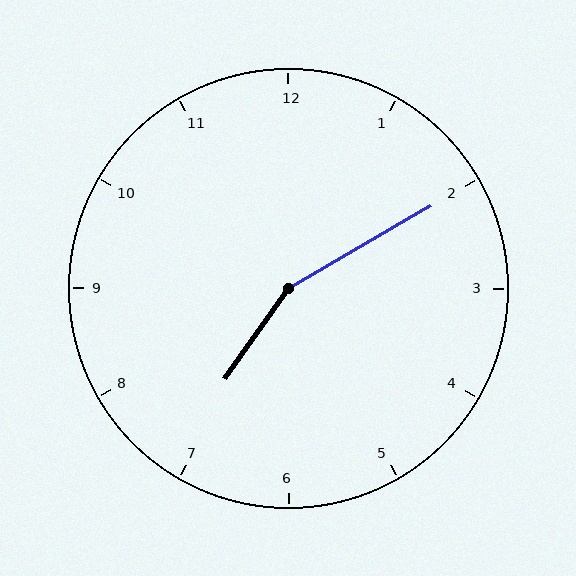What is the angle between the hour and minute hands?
Approximately 155 degrees.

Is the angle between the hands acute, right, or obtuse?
It is obtuse.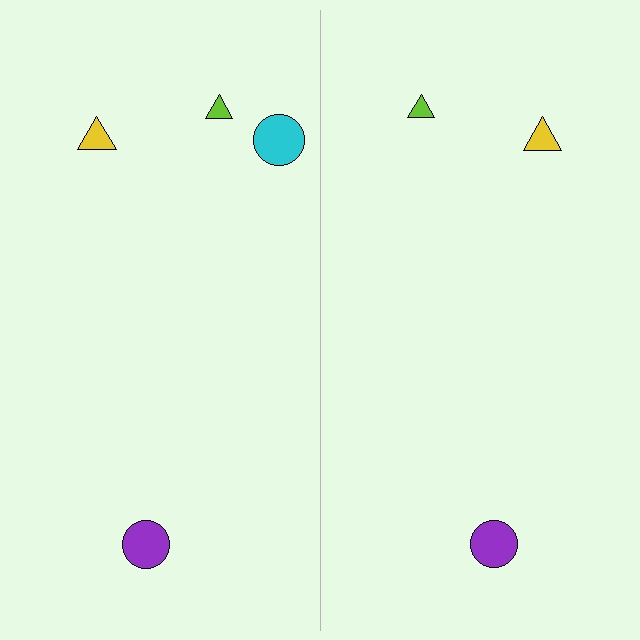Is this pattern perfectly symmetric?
No, the pattern is not perfectly symmetric. A cyan circle is missing from the right side.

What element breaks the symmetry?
A cyan circle is missing from the right side.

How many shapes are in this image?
There are 7 shapes in this image.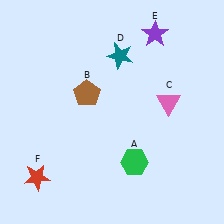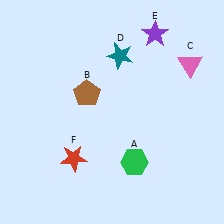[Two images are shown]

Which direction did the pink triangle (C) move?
The pink triangle (C) moved up.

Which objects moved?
The objects that moved are: the pink triangle (C), the red star (F).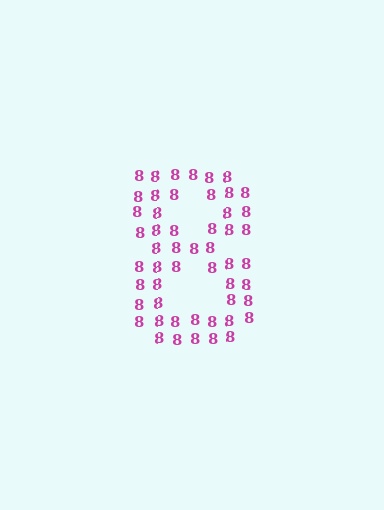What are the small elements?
The small elements are digit 8's.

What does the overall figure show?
The overall figure shows the digit 8.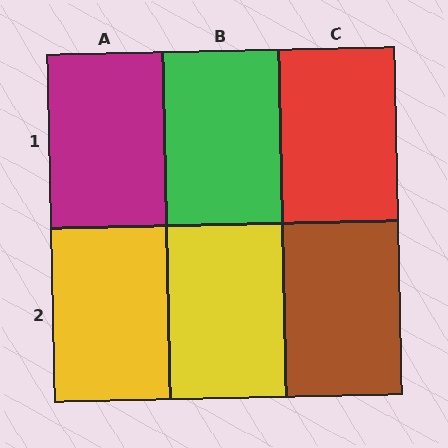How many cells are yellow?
2 cells are yellow.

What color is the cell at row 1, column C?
Red.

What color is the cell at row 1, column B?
Green.